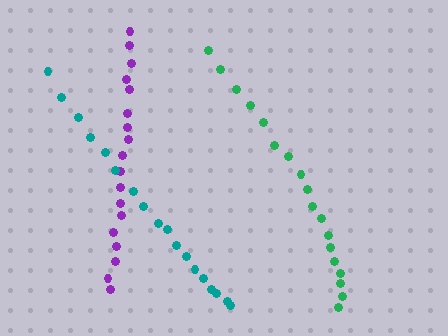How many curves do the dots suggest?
There are 3 distinct paths.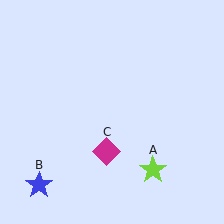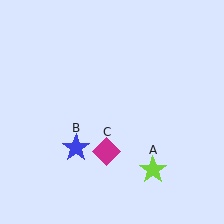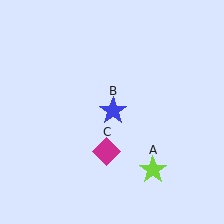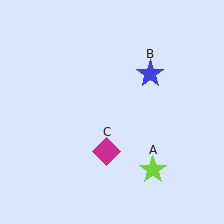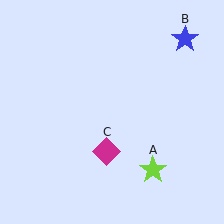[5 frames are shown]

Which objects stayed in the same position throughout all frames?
Lime star (object A) and magenta diamond (object C) remained stationary.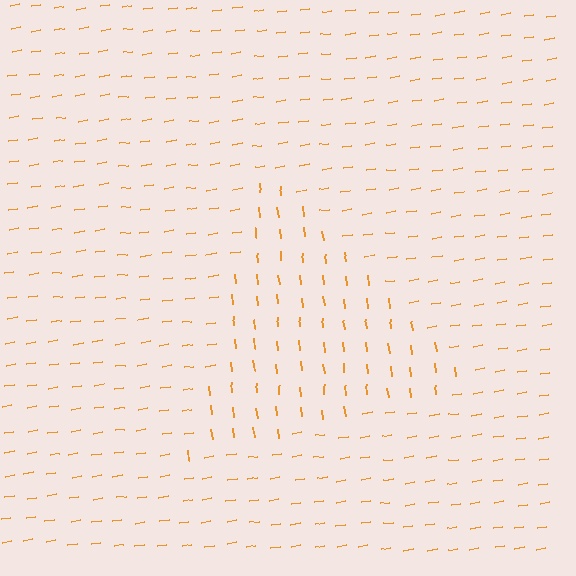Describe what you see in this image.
The image is filled with small orange line segments. A triangle region in the image has lines oriented differently from the surrounding lines, creating a visible texture boundary.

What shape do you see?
I see a triangle.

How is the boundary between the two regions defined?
The boundary is defined purely by a change in line orientation (approximately 88 degrees difference). All lines are the same color and thickness.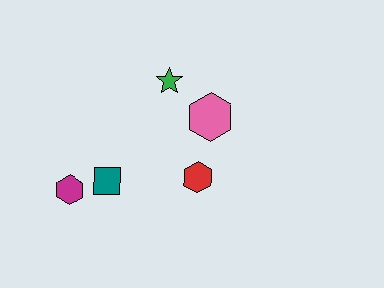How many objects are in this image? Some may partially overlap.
There are 5 objects.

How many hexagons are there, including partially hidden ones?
There are 3 hexagons.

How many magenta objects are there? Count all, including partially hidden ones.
There is 1 magenta object.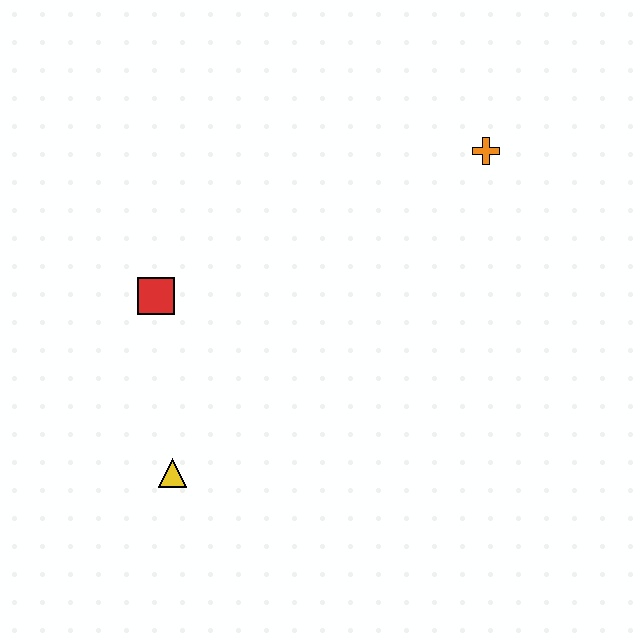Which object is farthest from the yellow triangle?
The orange cross is farthest from the yellow triangle.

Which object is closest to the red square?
The yellow triangle is closest to the red square.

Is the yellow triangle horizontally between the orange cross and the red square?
Yes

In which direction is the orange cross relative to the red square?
The orange cross is to the right of the red square.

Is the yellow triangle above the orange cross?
No